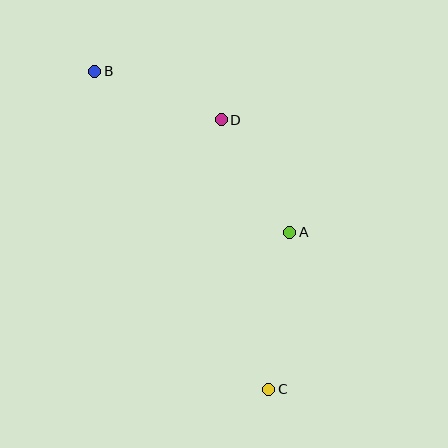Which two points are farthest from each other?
Points B and C are farthest from each other.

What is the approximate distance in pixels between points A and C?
The distance between A and C is approximately 159 pixels.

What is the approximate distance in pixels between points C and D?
The distance between C and D is approximately 274 pixels.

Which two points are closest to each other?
Points A and D are closest to each other.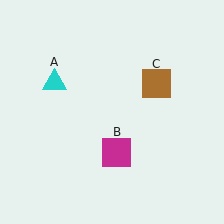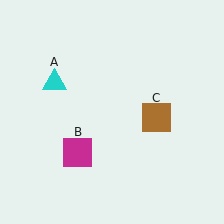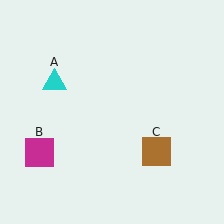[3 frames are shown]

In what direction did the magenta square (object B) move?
The magenta square (object B) moved left.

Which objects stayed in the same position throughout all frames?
Cyan triangle (object A) remained stationary.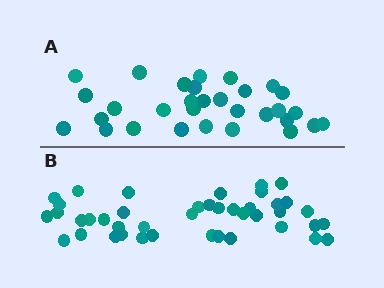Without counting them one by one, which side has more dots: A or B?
Region B (the bottom region) has more dots.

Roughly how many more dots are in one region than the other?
Region B has roughly 12 or so more dots than region A.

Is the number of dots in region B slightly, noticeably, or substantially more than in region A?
Region B has noticeably more, but not dramatically so. The ratio is roughly 1.4 to 1.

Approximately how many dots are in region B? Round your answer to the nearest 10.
About 40 dots. (The exact count is 42, which rounds to 40.)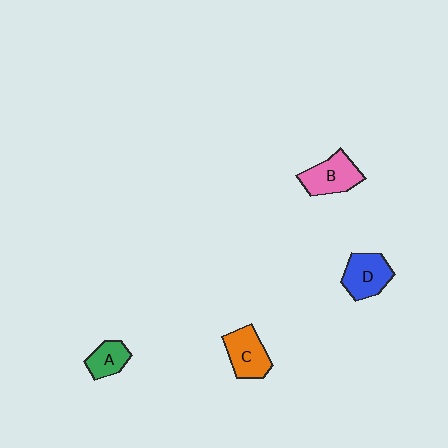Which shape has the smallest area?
Shape A (green).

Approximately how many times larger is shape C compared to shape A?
Approximately 1.4 times.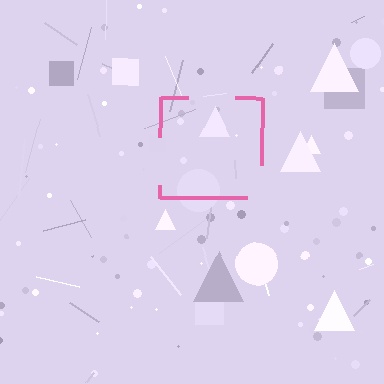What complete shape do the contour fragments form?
The contour fragments form a square.